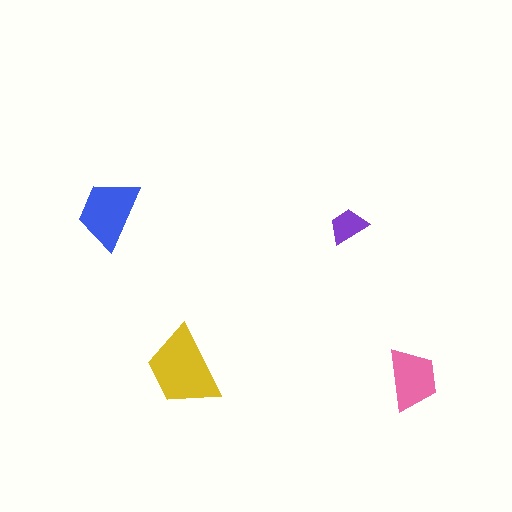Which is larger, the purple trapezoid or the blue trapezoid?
The blue one.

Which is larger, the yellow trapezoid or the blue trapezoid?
The yellow one.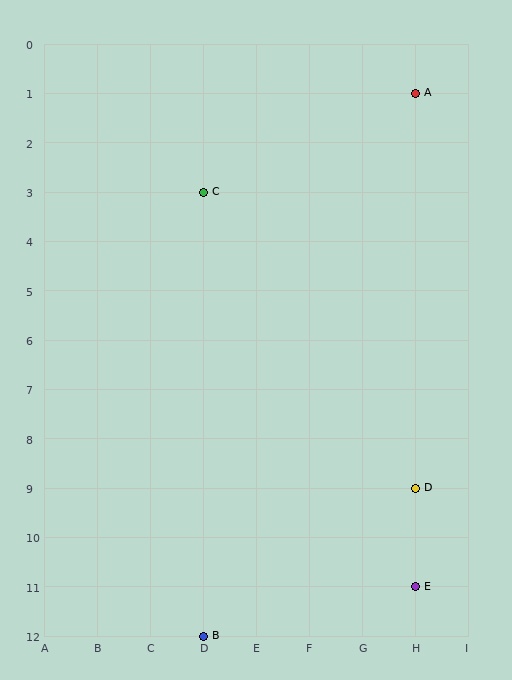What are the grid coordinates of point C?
Point C is at grid coordinates (D, 3).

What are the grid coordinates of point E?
Point E is at grid coordinates (H, 11).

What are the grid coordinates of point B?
Point B is at grid coordinates (D, 12).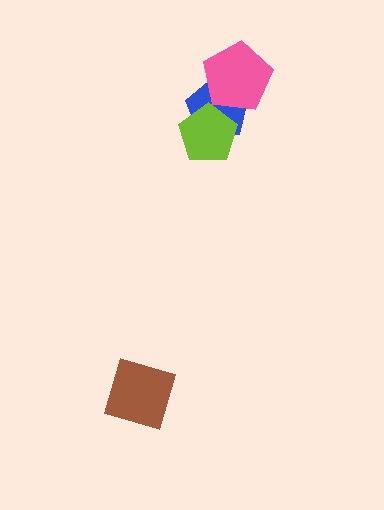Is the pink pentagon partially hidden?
No, no other shape covers it.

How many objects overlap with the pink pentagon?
1 object overlaps with the pink pentagon.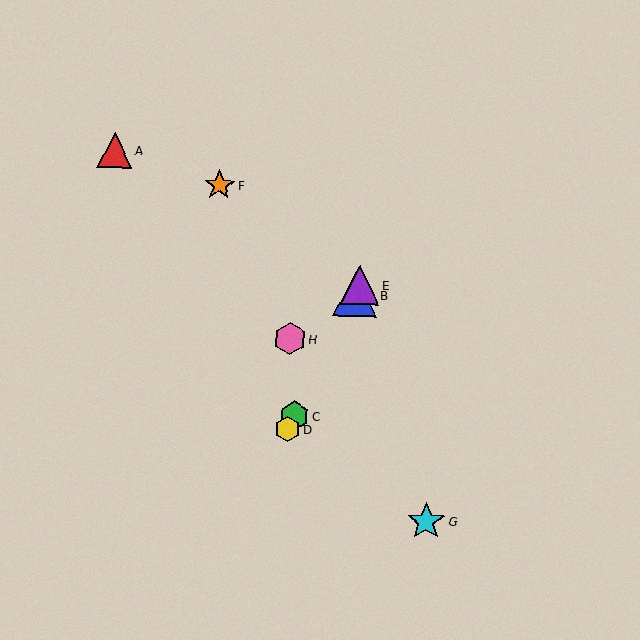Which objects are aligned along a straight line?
Objects B, C, D, E are aligned along a straight line.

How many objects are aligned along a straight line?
4 objects (B, C, D, E) are aligned along a straight line.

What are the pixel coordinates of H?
Object H is at (290, 339).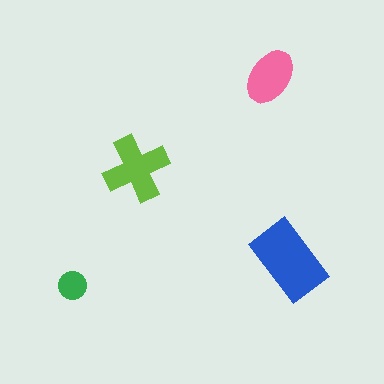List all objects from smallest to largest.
The green circle, the pink ellipse, the lime cross, the blue rectangle.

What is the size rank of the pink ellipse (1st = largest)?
3rd.